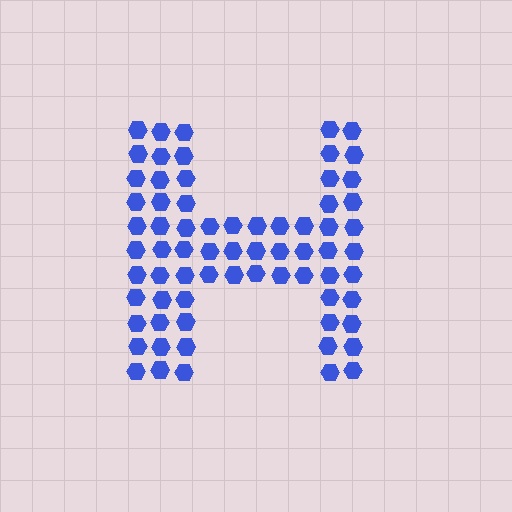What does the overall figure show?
The overall figure shows the letter H.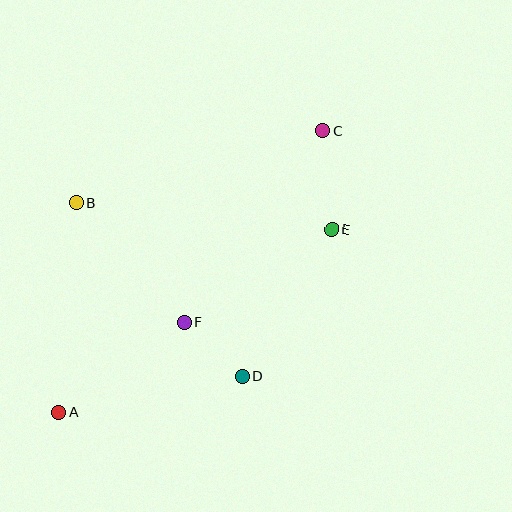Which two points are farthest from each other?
Points A and C are farthest from each other.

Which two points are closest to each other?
Points D and F are closest to each other.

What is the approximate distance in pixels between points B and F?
The distance between B and F is approximately 162 pixels.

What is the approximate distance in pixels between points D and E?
The distance between D and E is approximately 172 pixels.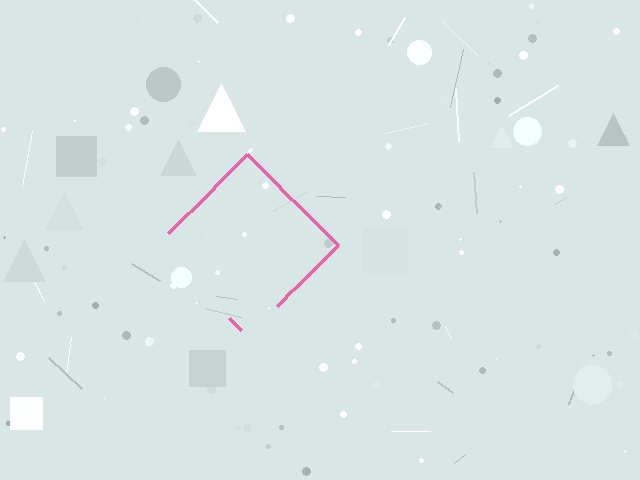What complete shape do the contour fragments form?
The contour fragments form a diamond.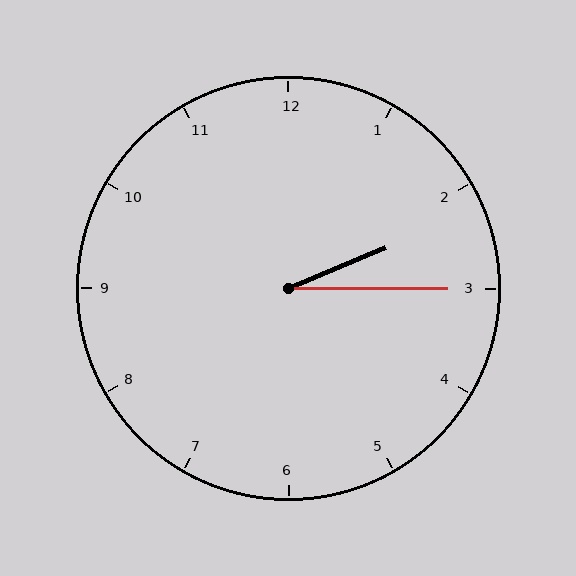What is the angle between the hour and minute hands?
Approximately 22 degrees.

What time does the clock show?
2:15.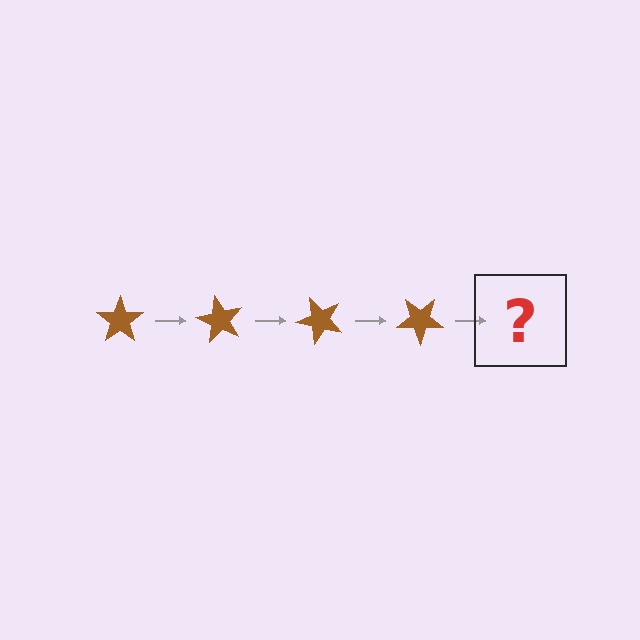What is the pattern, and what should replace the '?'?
The pattern is that the star rotates 60 degrees each step. The '?' should be a brown star rotated 240 degrees.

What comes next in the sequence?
The next element should be a brown star rotated 240 degrees.